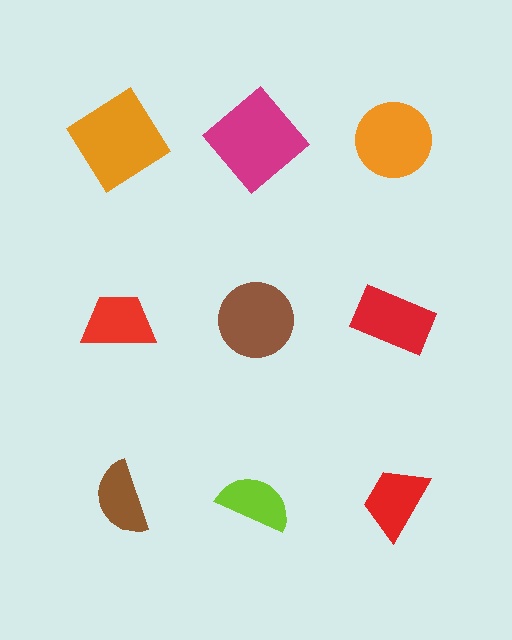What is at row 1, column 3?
An orange circle.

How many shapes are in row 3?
3 shapes.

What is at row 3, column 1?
A brown semicircle.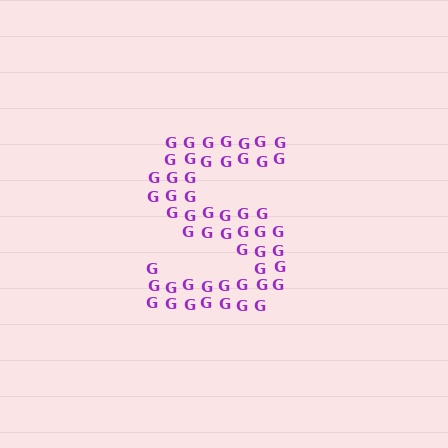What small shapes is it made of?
It is made of small letter G's.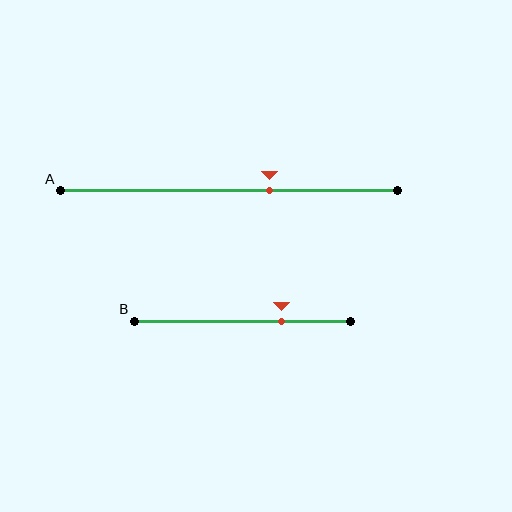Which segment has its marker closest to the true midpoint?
Segment A has its marker closest to the true midpoint.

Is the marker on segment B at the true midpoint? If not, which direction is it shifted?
No, the marker on segment B is shifted to the right by about 18% of the segment length.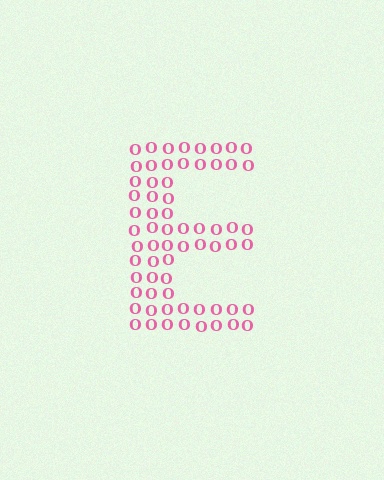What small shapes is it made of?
It is made of small letter O's.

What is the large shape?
The large shape is the letter E.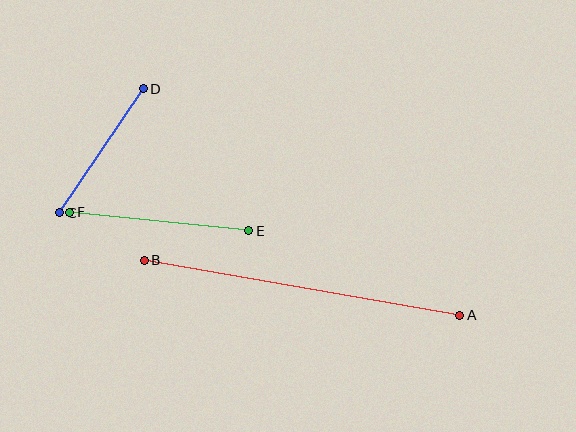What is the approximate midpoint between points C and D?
The midpoint is at approximately (101, 151) pixels.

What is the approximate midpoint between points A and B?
The midpoint is at approximately (302, 288) pixels.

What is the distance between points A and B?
The distance is approximately 320 pixels.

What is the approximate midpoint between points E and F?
The midpoint is at approximately (159, 222) pixels.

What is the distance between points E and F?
The distance is approximately 180 pixels.